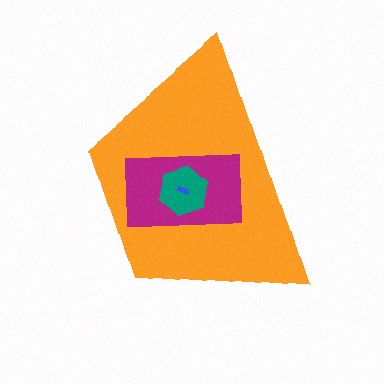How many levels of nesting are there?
4.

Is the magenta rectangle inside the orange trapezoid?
Yes.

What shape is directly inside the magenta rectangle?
The teal hexagon.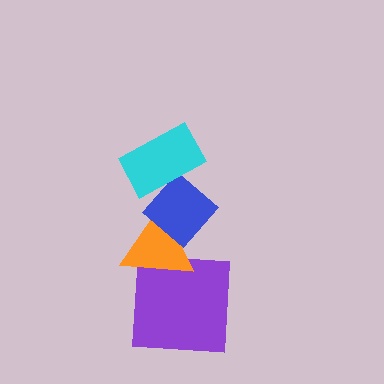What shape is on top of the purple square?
The orange triangle is on top of the purple square.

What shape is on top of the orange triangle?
The blue diamond is on top of the orange triangle.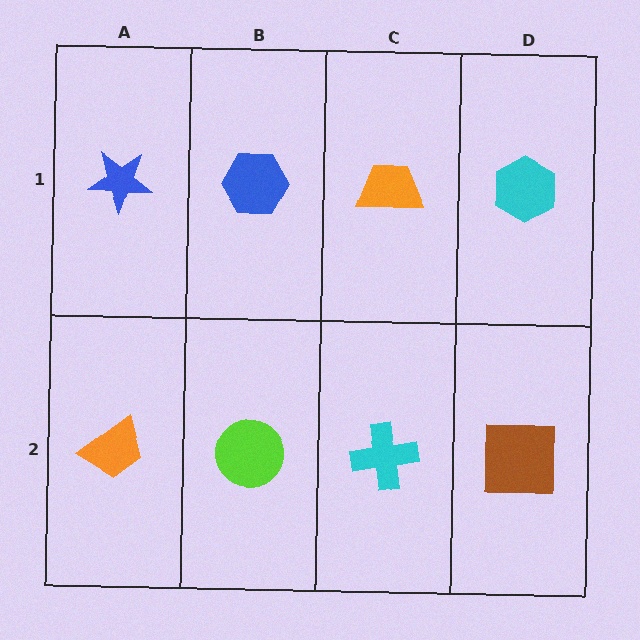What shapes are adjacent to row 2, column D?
A cyan hexagon (row 1, column D), a cyan cross (row 2, column C).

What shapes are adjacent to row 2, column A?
A blue star (row 1, column A), a lime circle (row 2, column B).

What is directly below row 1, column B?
A lime circle.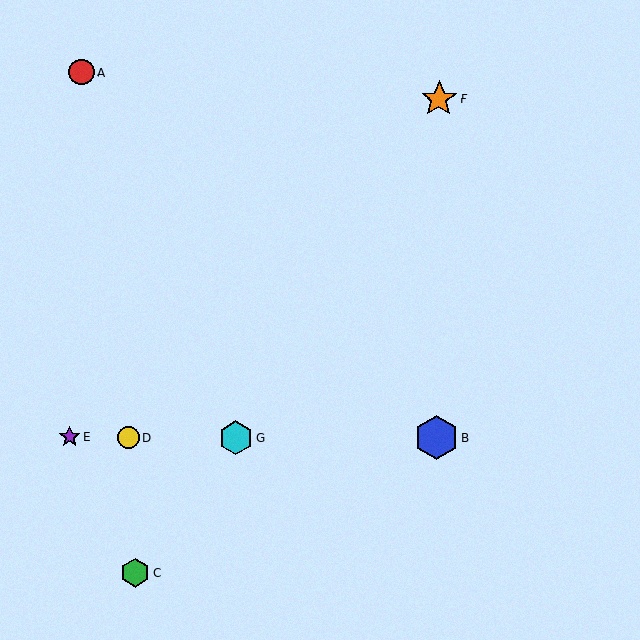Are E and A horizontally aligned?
No, E is at y≈437 and A is at y≈73.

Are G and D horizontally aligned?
Yes, both are at y≈437.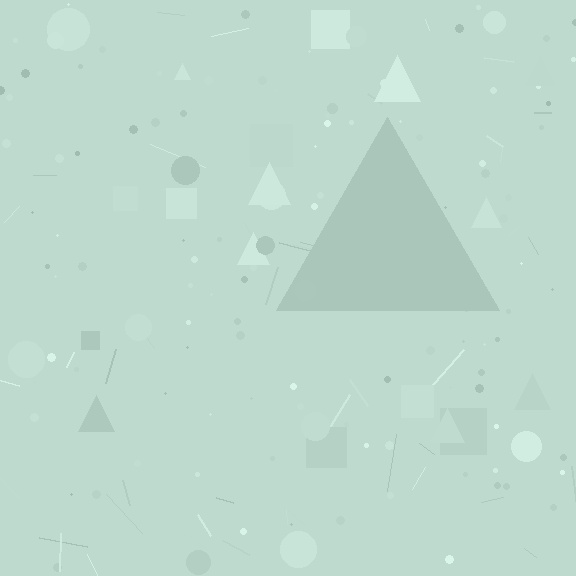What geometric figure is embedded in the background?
A triangle is embedded in the background.